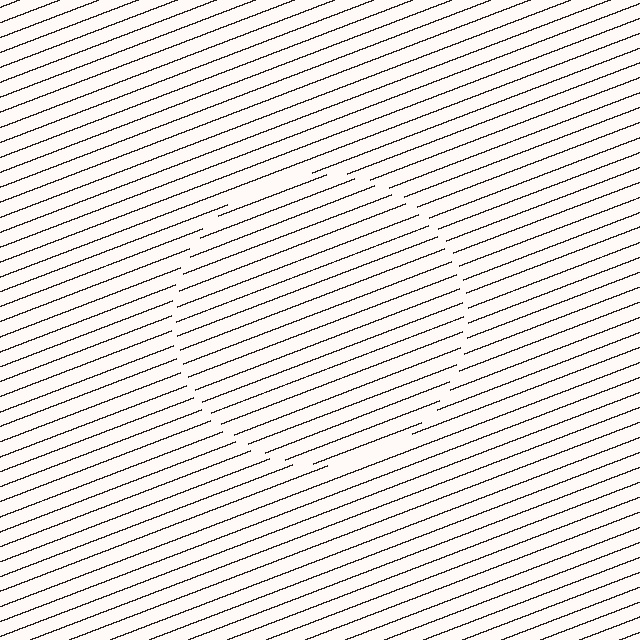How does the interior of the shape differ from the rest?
The interior of the shape contains the same grating, shifted by half a period — the contour is defined by the phase discontinuity where line-ends from the inner and outer gratings abut.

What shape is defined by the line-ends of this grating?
An illusory circle. The interior of the shape contains the same grating, shifted by half a period — the contour is defined by the phase discontinuity where line-ends from the inner and outer gratings abut.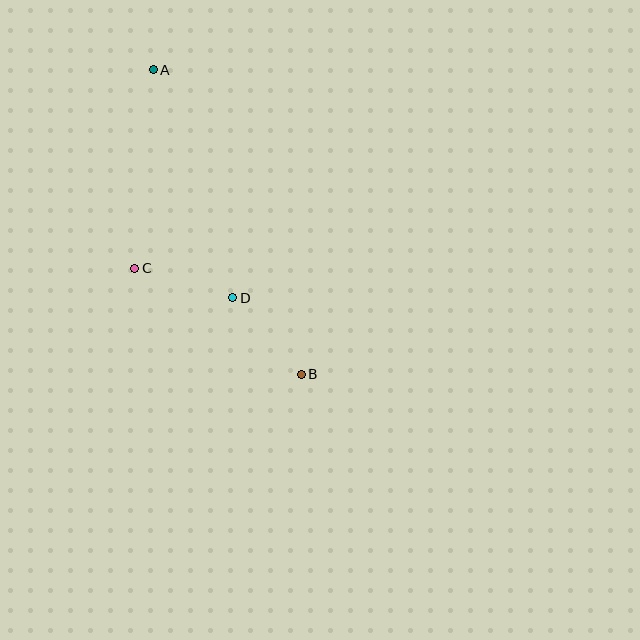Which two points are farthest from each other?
Points A and B are farthest from each other.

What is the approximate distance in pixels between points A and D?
The distance between A and D is approximately 241 pixels.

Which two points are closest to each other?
Points C and D are closest to each other.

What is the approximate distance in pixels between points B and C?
The distance between B and C is approximately 197 pixels.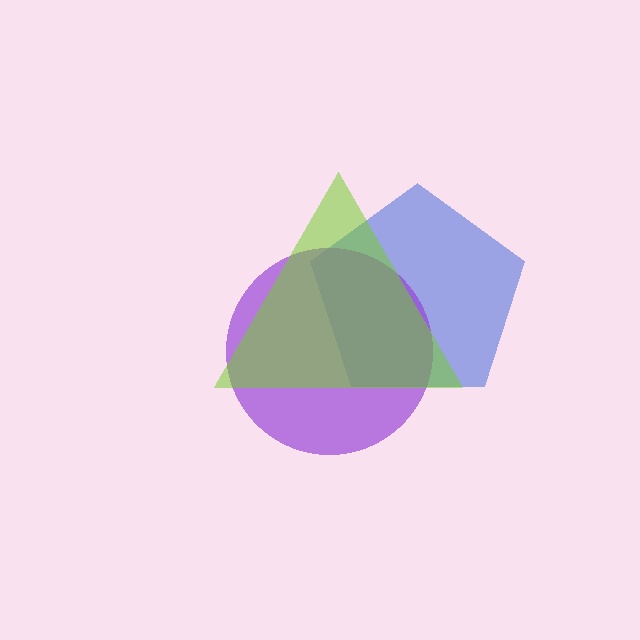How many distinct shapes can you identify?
There are 3 distinct shapes: a blue pentagon, a purple circle, a lime triangle.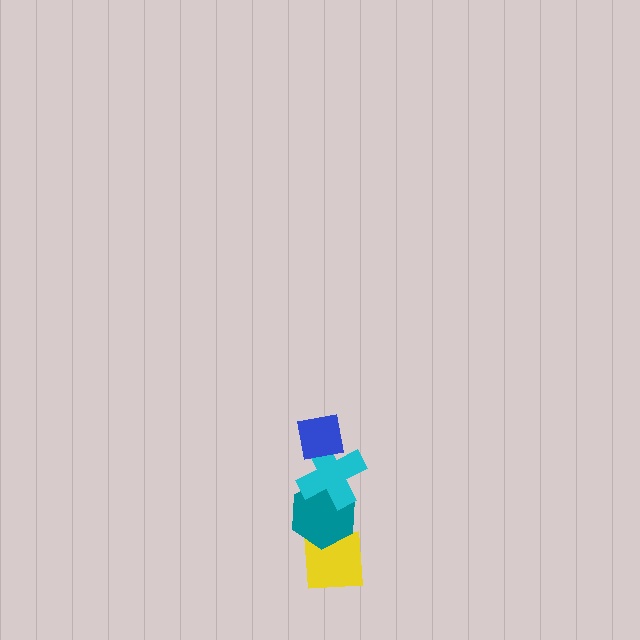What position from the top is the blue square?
The blue square is 1st from the top.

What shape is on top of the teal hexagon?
The cyan cross is on top of the teal hexagon.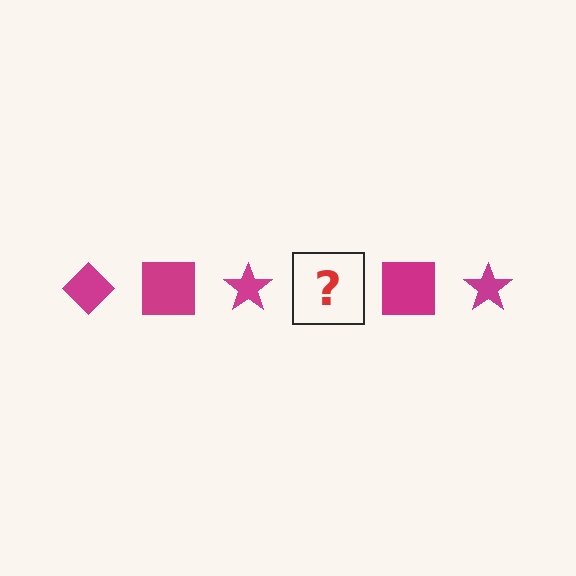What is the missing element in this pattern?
The missing element is a magenta diamond.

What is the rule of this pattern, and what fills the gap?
The rule is that the pattern cycles through diamond, square, star shapes in magenta. The gap should be filled with a magenta diamond.